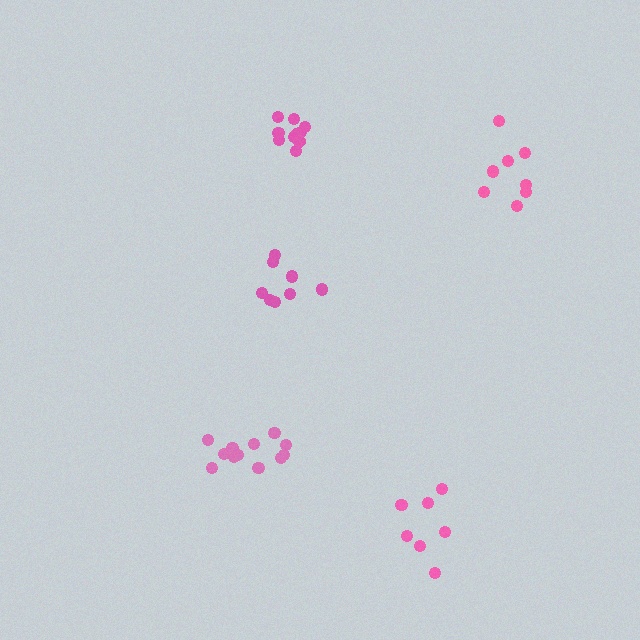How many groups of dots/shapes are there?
There are 5 groups.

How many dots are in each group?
Group 1: 8 dots, Group 2: 12 dots, Group 3: 8 dots, Group 4: 7 dots, Group 5: 10 dots (45 total).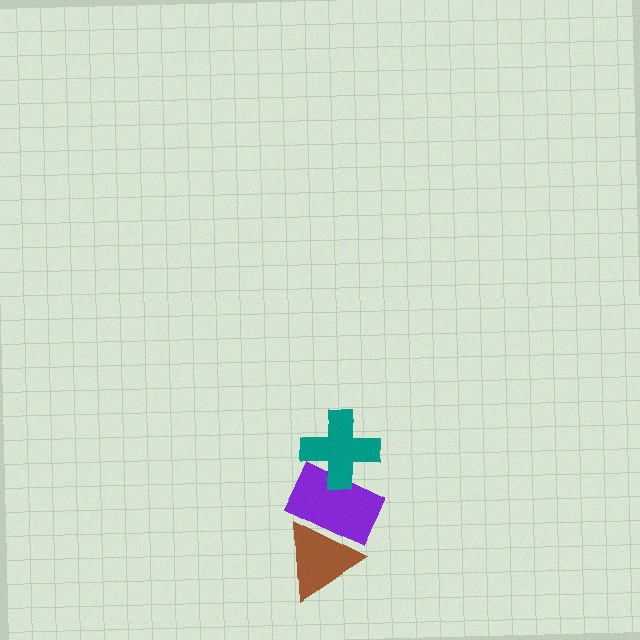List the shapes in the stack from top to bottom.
From top to bottom: the teal cross, the purple rectangle, the brown triangle.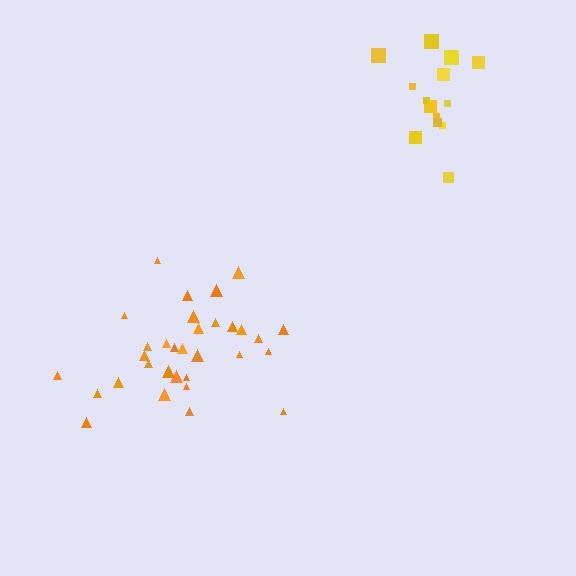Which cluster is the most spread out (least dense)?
Orange.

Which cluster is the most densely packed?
Yellow.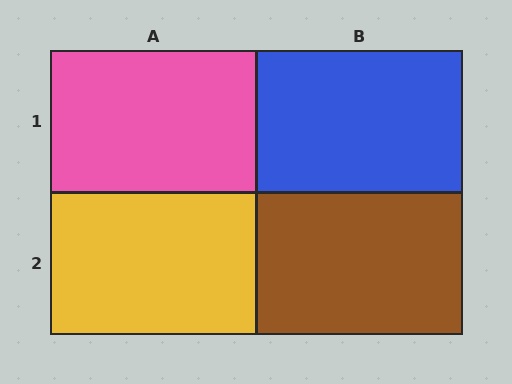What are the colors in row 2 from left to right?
Yellow, brown.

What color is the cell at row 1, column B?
Blue.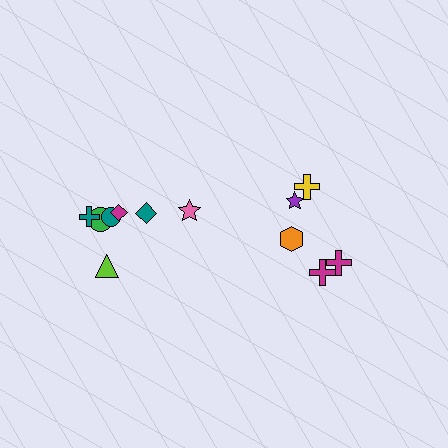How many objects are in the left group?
There are 7 objects.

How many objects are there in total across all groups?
There are 12 objects.